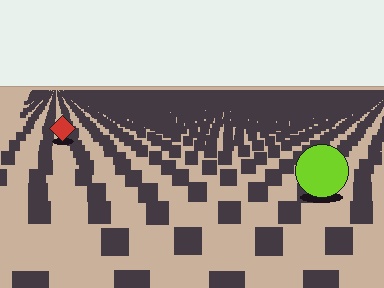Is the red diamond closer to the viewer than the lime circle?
No. The lime circle is closer — you can tell from the texture gradient: the ground texture is coarser near it.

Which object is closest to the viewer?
The lime circle is closest. The texture marks near it are larger and more spread out.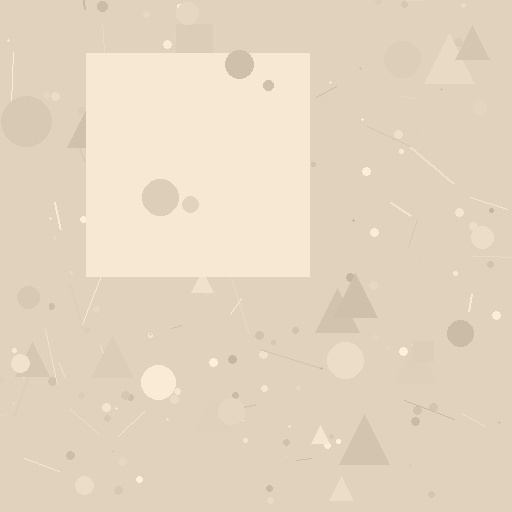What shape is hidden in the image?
A square is hidden in the image.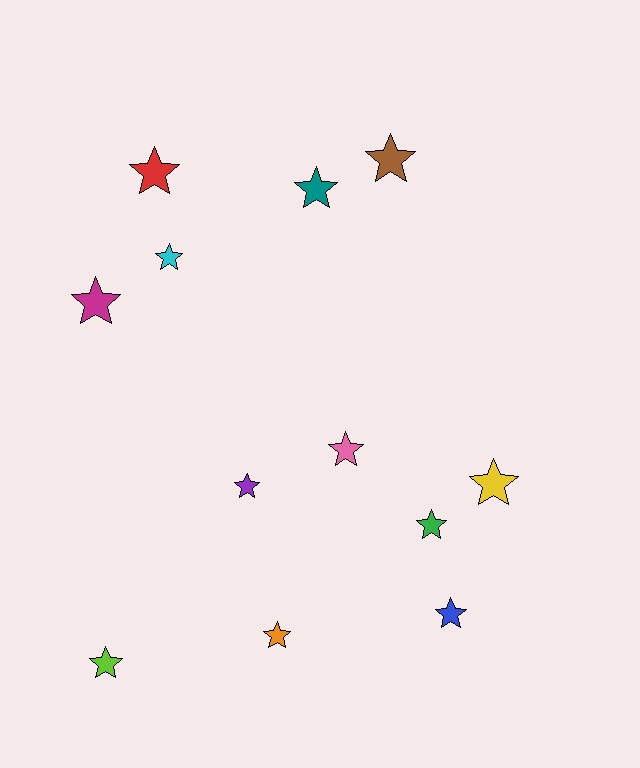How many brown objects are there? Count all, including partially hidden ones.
There is 1 brown object.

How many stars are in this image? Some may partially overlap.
There are 12 stars.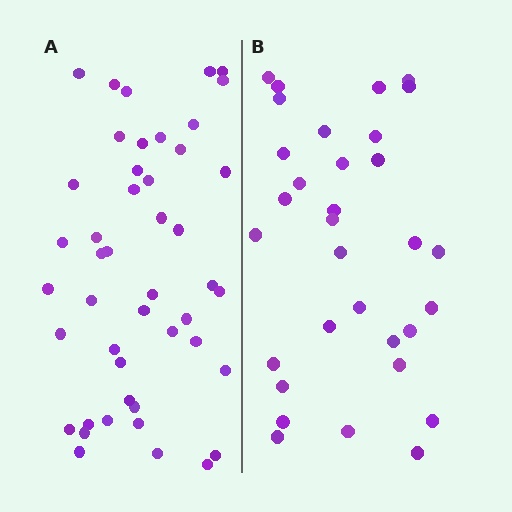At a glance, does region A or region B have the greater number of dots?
Region A (the left region) has more dots.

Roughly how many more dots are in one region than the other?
Region A has approximately 15 more dots than region B.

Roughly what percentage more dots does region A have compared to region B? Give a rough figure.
About 45% more.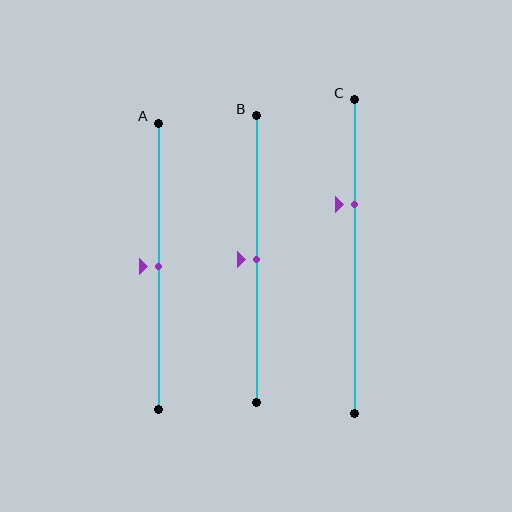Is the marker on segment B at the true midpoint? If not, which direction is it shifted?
Yes, the marker on segment B is at the true midpoint.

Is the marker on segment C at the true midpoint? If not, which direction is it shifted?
No, the marker on segment C is shifted upward by about 17% of the segment length.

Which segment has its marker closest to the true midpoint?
Segment A has its marker closest to the true midpoint.